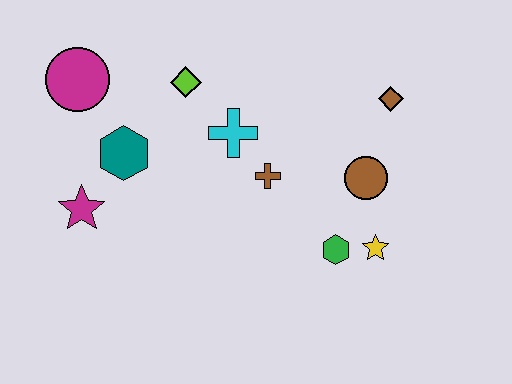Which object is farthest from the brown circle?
The magenta circle is farthest from the brown circle.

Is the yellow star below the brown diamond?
Yes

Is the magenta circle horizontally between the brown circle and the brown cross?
No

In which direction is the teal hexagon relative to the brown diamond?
The teal hexagon is to the left of the brown diamond.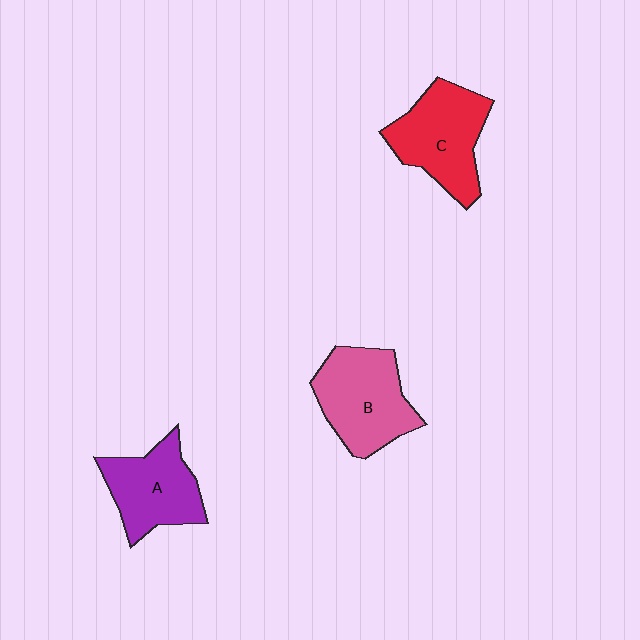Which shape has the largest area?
Shape B (pink).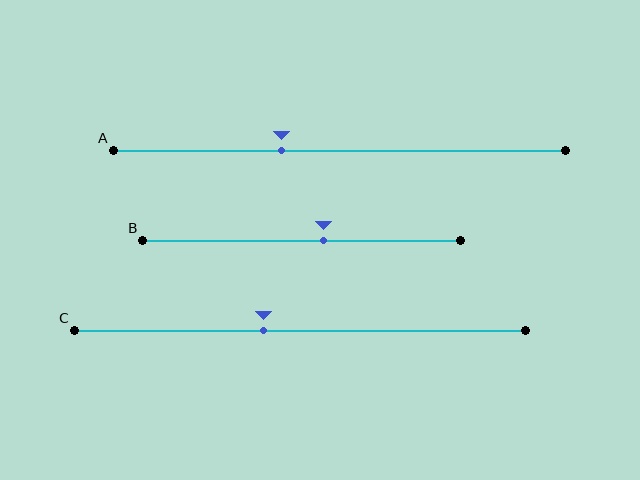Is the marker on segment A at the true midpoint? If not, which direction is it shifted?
No, the marker on segment A is shifted to the left by about 13% of the segment length.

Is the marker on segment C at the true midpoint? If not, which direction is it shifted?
No, the marker on segment C is shifted to the left by about 8% of the segment length.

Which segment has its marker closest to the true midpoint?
Segment B has its marker closest to the true midpoint.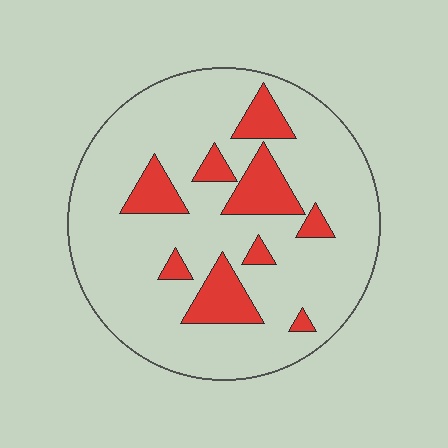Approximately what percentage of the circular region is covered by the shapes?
Approximately 20%.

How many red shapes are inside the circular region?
9.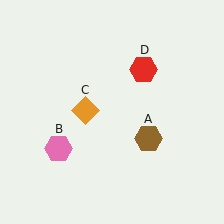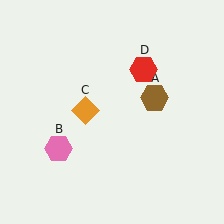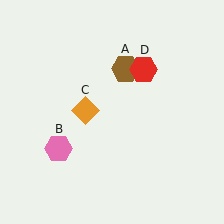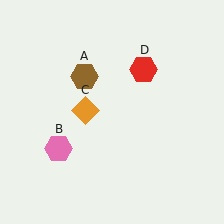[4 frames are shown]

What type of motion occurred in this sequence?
The brown hexagon (object A) rotated counterclockwise around the center of the scene.